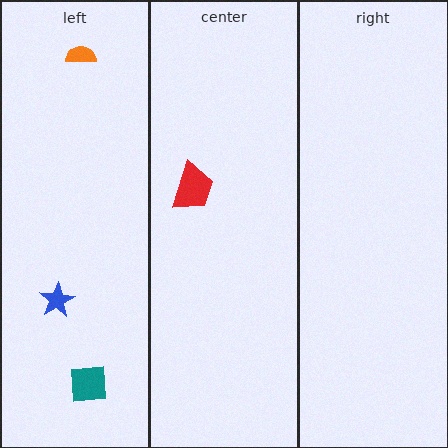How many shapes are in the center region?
1.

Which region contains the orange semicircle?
The left region.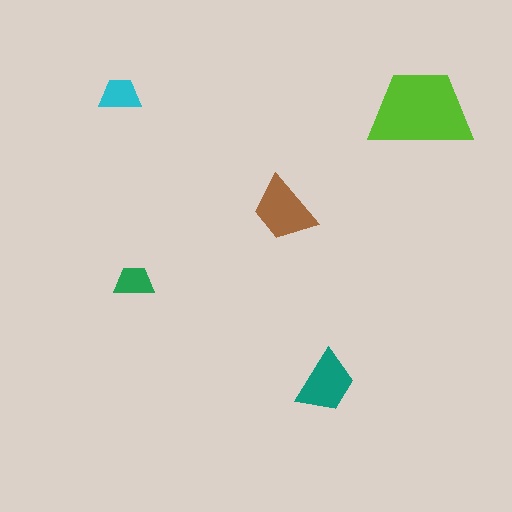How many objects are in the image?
There are 5 objects in the image.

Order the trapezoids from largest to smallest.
the lime one, the brown one, the teal one, the cyan one, the green one.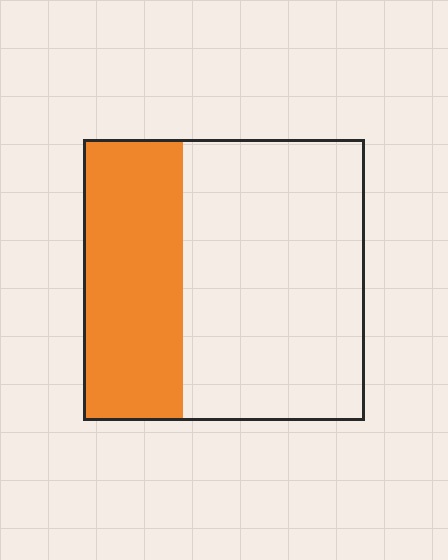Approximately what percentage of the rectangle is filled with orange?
Approximately 35%.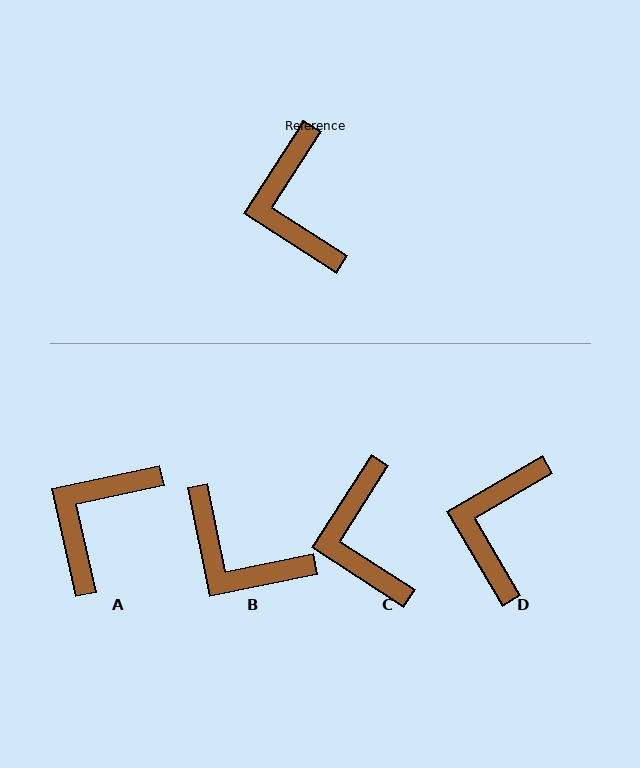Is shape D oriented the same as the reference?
No, it is off by about 27 degrees.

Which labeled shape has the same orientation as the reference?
C.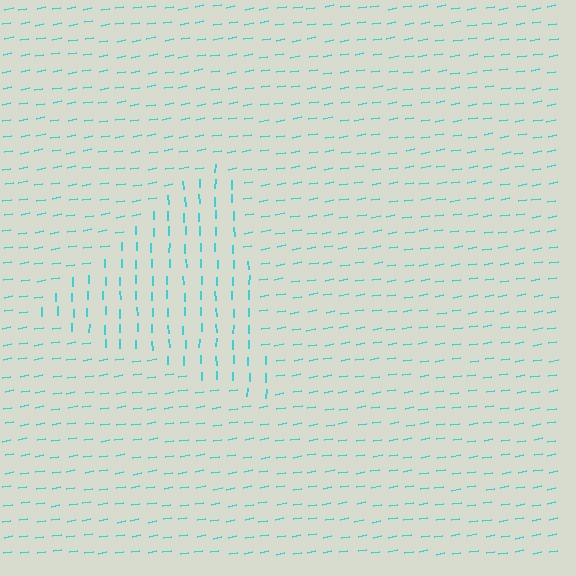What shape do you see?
I see a triangle.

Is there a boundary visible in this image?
Yes, there is a texture boundary formed by a change in line orientation.